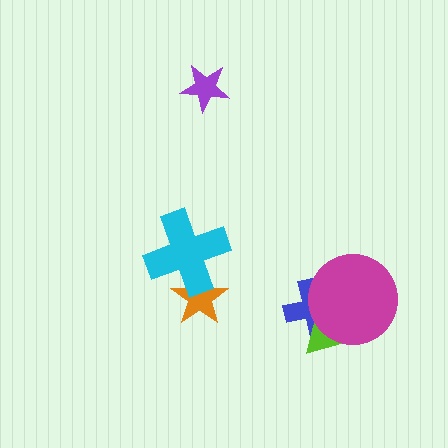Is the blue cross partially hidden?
Yes, it is partially covered by another shape.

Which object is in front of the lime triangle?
The magenta circle is in front of the lime triangle.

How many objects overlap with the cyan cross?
1 object overlaps with the cyan cross.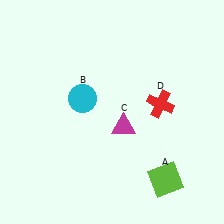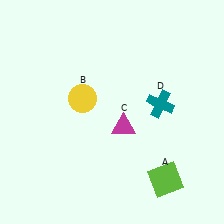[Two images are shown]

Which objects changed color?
B changed from cyan to yellow. D changed from red to teal.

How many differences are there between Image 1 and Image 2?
There are 2 differences between the two images.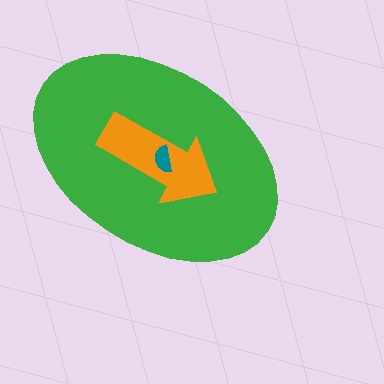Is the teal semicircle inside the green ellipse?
Yes.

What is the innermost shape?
The teal semicircle.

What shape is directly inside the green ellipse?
The orange arrow.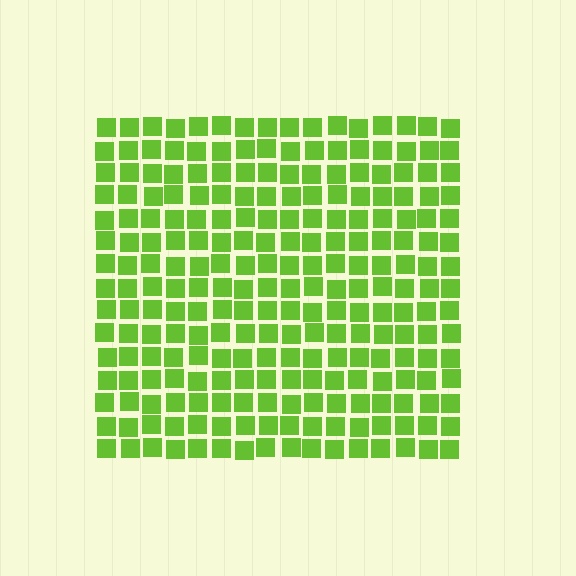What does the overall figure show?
The overall figure shows a square.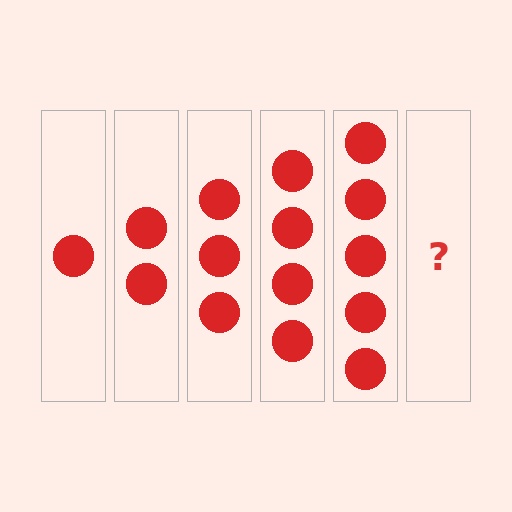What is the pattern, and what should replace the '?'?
The pattern is that each step adds one more circle. The '?' should be 6 circles.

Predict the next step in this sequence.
The next step is 6 circles.